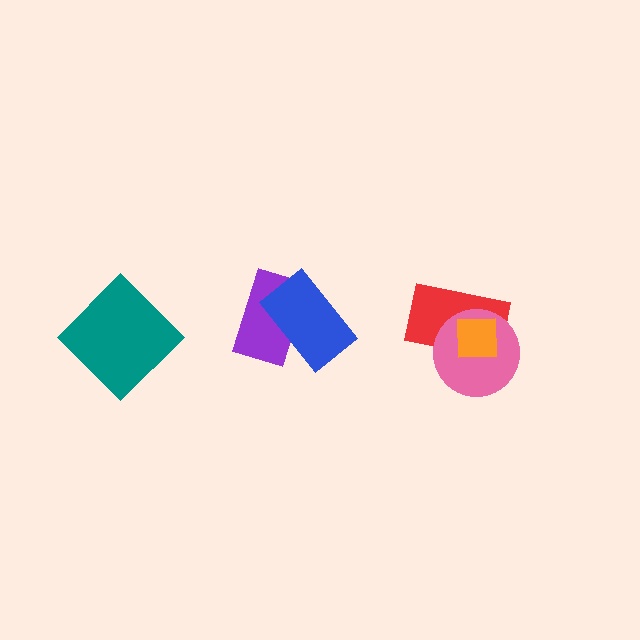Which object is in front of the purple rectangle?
The blue rectangle is in front of the purple rectangle.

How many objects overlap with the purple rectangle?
1 object overlaps with the purple rectangle.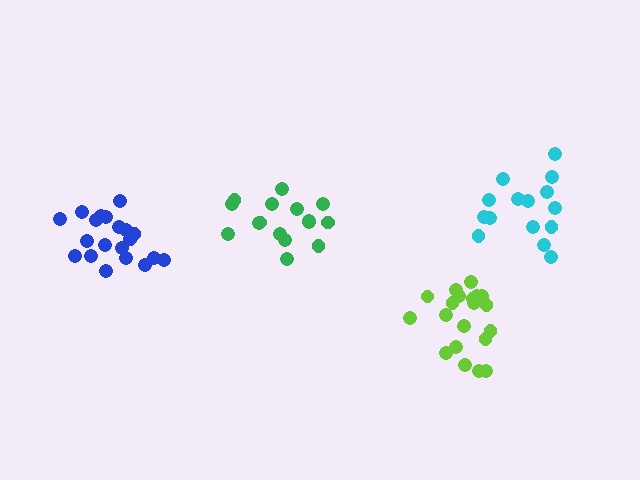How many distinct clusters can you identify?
There are 4 distinct clusters.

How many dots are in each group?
Group 1: 20 dots, Group 2: 20 dots, Group 3: 16 dots, Group 4: 15 dots (71 total).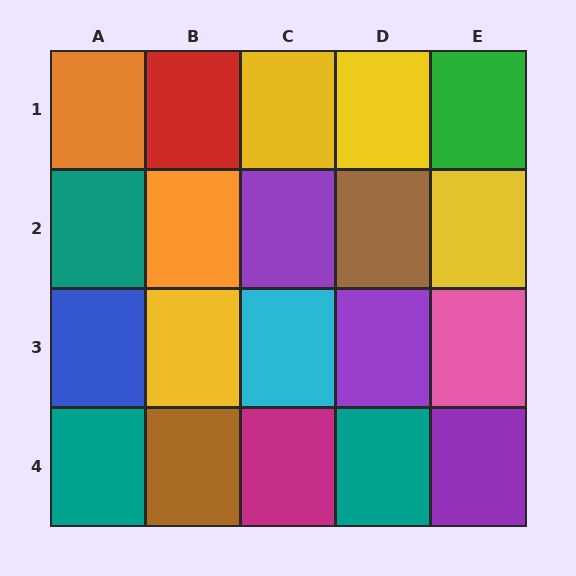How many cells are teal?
3 cells are teal.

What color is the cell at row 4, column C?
Magenta.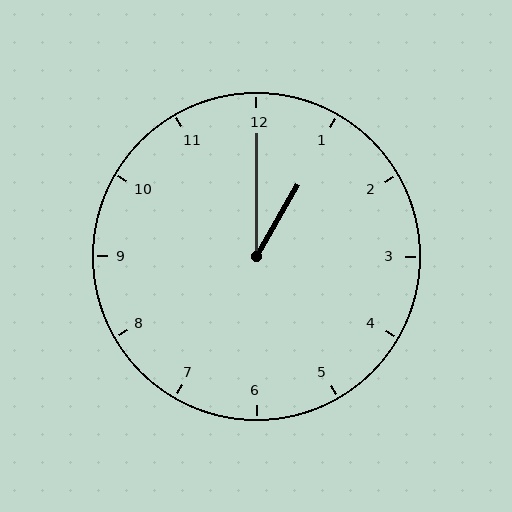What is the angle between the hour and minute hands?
Approximately 30 degrees.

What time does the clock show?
1:00.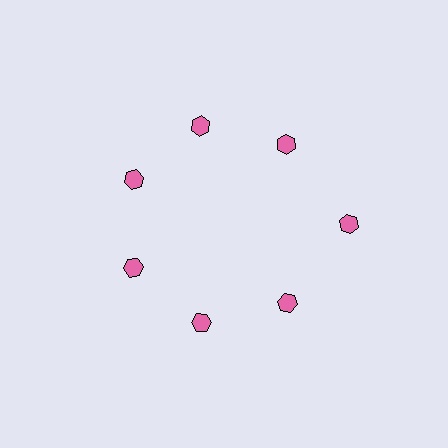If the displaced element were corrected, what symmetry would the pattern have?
It would have 7-fold rotational symmetry — the pattern would map onto itself every 51 degrees.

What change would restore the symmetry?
The symmetry would be restored by moving it inward, back onto the ring so that all 7 hexagons sit at equal angles and equal distance from the center.